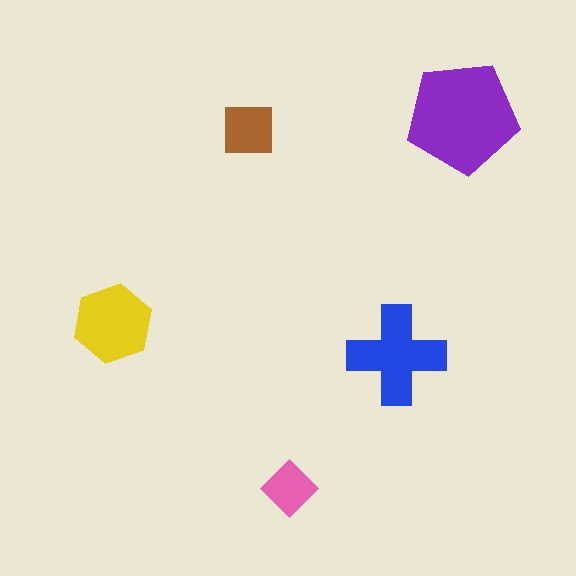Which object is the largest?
The purple pentagon.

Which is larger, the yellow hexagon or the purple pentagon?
The purple pentagon.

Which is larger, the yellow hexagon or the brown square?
The yellow hexagon.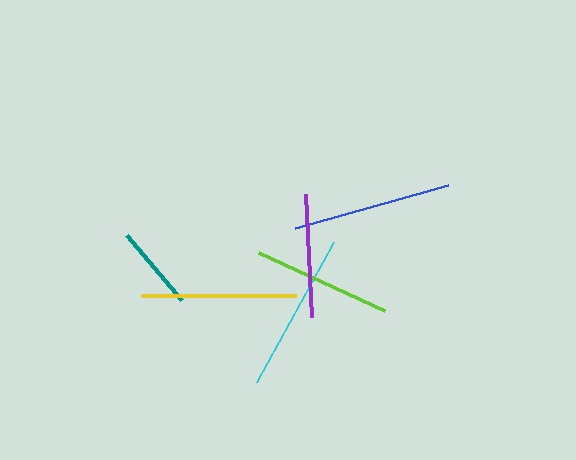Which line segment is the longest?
The cyan line is the longest at approximately 160 pixels.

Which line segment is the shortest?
The teal line is the shortest at approximately 85 pixels.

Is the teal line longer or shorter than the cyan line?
The cyan line is longer than the teal line.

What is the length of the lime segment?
The lime segment is approximately 138 pixels long.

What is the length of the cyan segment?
The cyan segment is approximately 160 pixels long.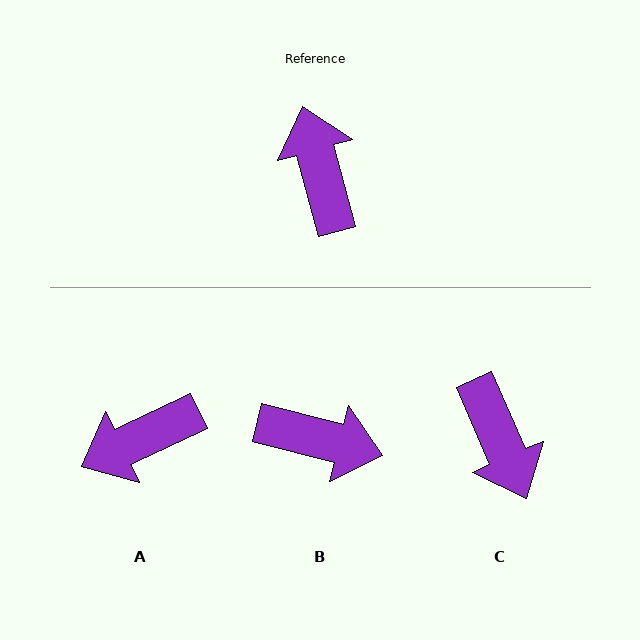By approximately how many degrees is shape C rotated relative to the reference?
Approximately 172 degrees clockwise.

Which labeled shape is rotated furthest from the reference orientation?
C, about 172 degrees away.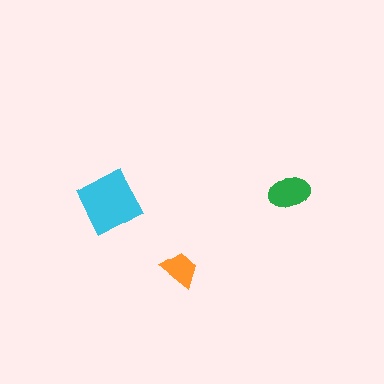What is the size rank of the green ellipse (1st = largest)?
2nd.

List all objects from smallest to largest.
The orange trapezoid, the green ellipse, the cyan diamond.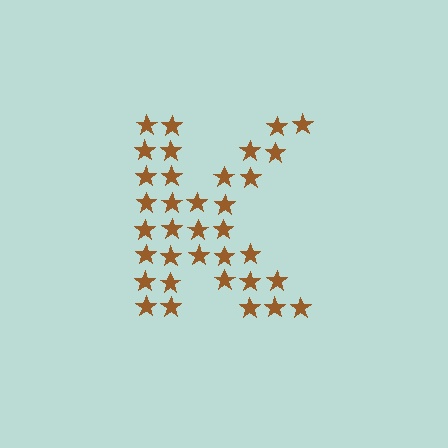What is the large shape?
The large shape is the letter K.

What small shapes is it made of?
It is made of small stars.